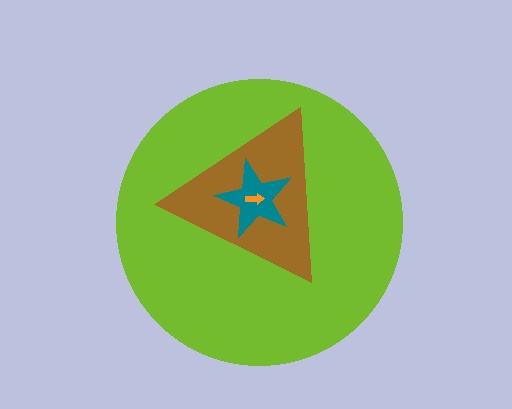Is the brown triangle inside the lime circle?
Yes.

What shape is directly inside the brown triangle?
The teal star.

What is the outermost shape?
The lime circle.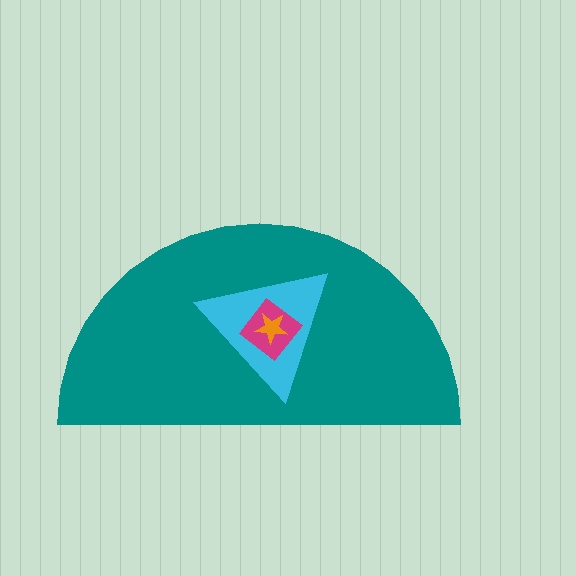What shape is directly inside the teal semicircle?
The cyan triangle.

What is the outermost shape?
The teal semicircle.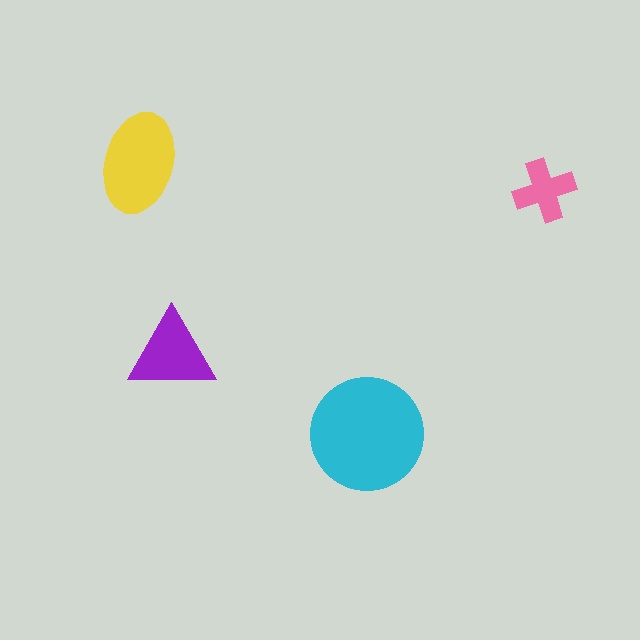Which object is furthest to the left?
The yellow ellipse is leftmost.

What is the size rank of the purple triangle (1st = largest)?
3rd.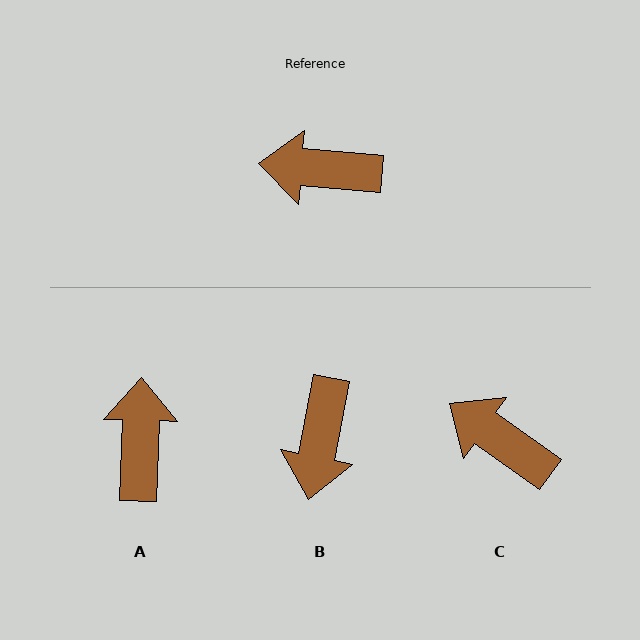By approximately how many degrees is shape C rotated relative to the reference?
Approximately 31 degrees clockwise.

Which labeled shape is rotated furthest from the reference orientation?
A, about 87 degrees away.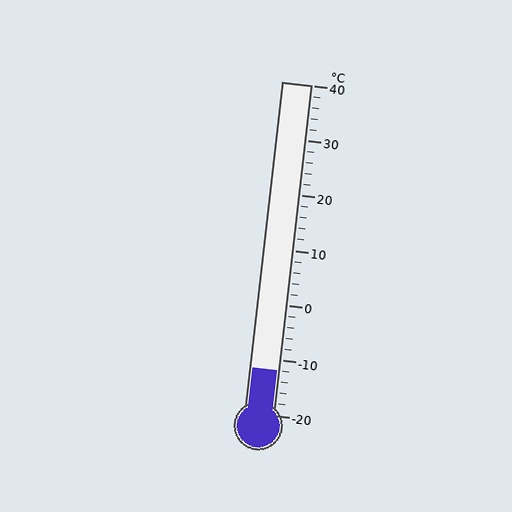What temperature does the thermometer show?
The thermometer shows approximately -12°C.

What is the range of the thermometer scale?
The thermometer scale ranges from -20°C to 40°C.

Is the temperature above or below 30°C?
The temperature is below 30°C.